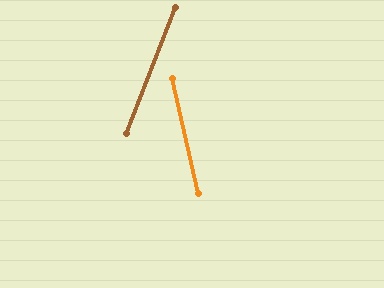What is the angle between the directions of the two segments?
Approximately 34 degrees.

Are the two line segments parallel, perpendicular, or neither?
Neither parallel nor perpendicular — they differ by about 34°.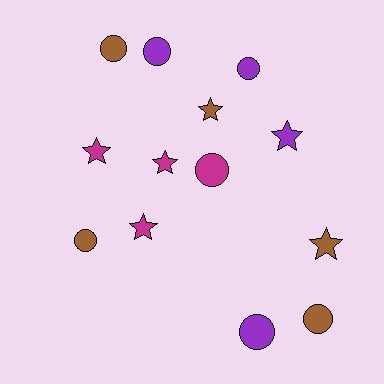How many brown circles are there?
There are 3 brown circles.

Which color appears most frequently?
Brown, with 5 objects.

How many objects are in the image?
There are 13 objects.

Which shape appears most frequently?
Circle, with 7 objects.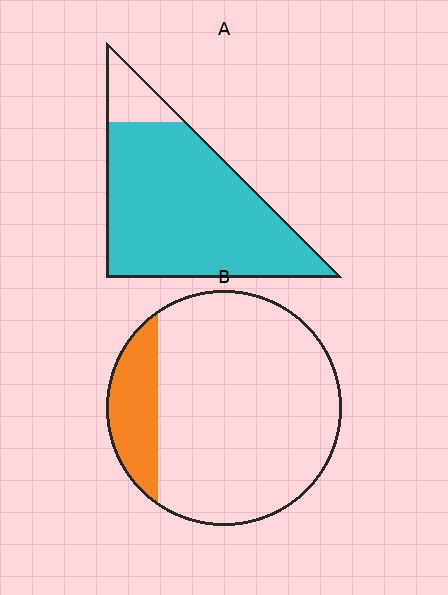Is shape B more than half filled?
No.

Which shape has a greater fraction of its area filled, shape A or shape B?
Shape A.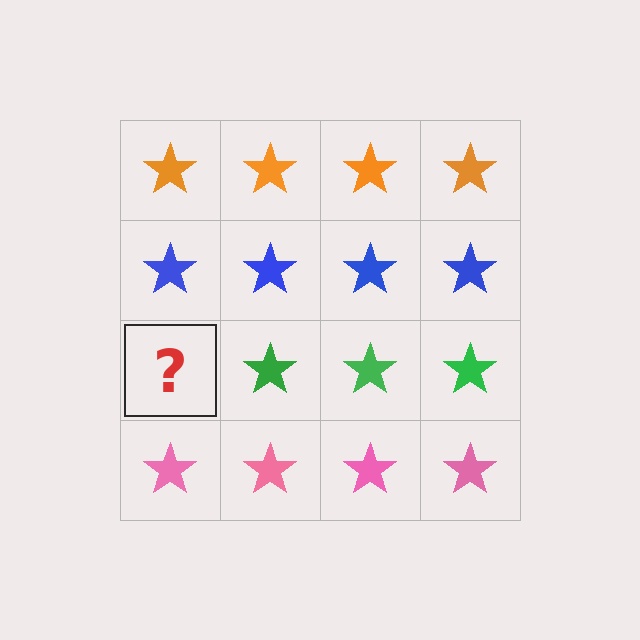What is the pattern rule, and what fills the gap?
The rule is that each row has a consistent color. The gap should be filled with a green star.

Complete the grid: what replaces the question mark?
The question mark should be replaced with a green star.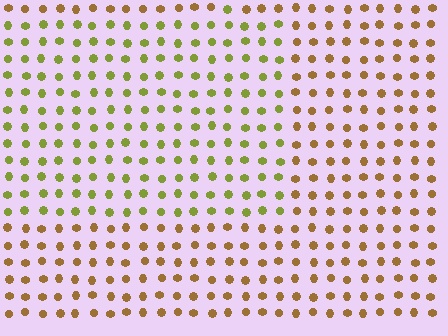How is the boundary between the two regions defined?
The boundary is defined purely by a slight shift in hue (about 42 degrees). Spacing, size, and orientation are identical on both sides.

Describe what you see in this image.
The image is filled with small brown elements in a uniform arrangement. A rectangle-shaped region is visible where the elements are tinted to a slightly different hue, forming a subtle color boundary.